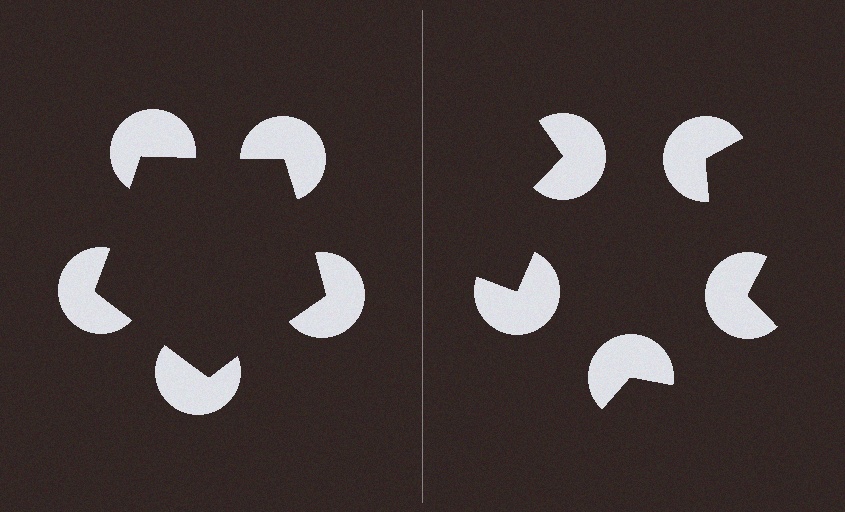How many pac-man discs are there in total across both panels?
10 — 5 on each side.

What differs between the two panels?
The pac-man discs are positioned identically on both sides; only the wedge orientations differ. On the left they align to a pentagon; on the right they are misaligned.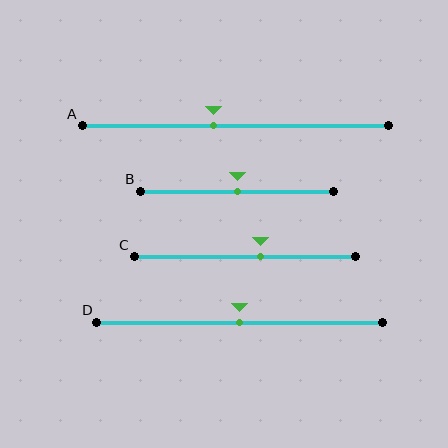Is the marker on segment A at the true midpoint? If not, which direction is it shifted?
No, the marker on segment A is shifted to the left by about 7% of the segment length.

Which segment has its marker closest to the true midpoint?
Segment B has its marker closest to the true midpoint.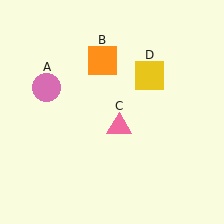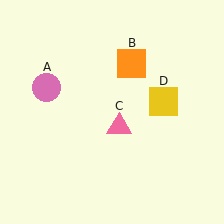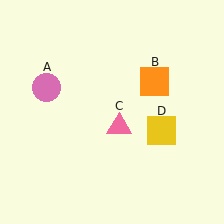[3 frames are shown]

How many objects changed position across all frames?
2 objects changed position: orange square (object B), yellow square (object D).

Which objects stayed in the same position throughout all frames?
Pink circle (object A) and pink triangle (object C) remained stationary.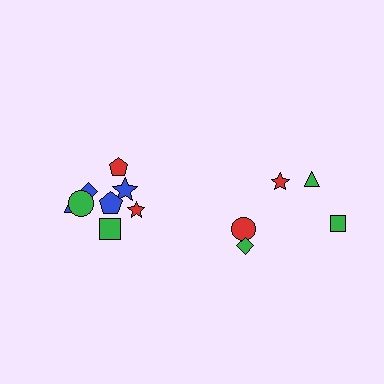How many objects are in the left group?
There are 8 objects.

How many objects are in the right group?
There are 5 objects.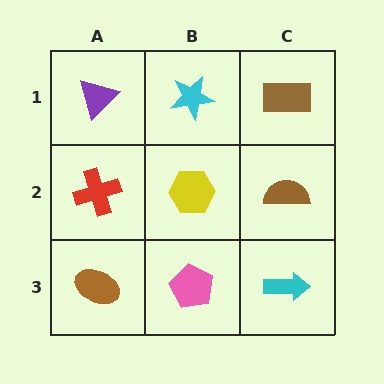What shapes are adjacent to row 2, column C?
A brown rectangle (row 1, column C), a cyan arrow (row 3, column C), a yellow hexagon (row 2, column B).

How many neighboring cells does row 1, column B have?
3.